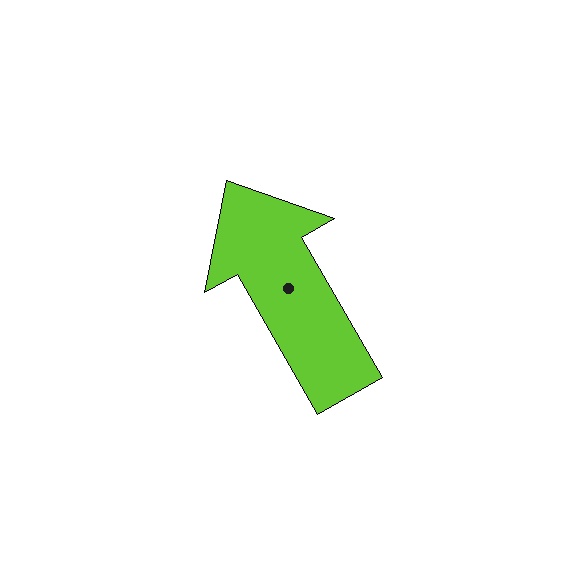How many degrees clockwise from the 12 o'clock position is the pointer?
Approximately 330 degrees.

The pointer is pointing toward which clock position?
Roughly 11 o'clock.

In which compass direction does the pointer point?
Northwest.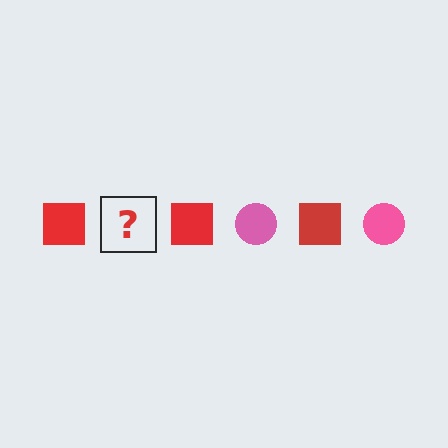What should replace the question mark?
The question mark should be replaced with a pink circle.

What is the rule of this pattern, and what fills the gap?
The rule is that the pattern alternates between red square and pink circle. The gap should be filled with a pink circle.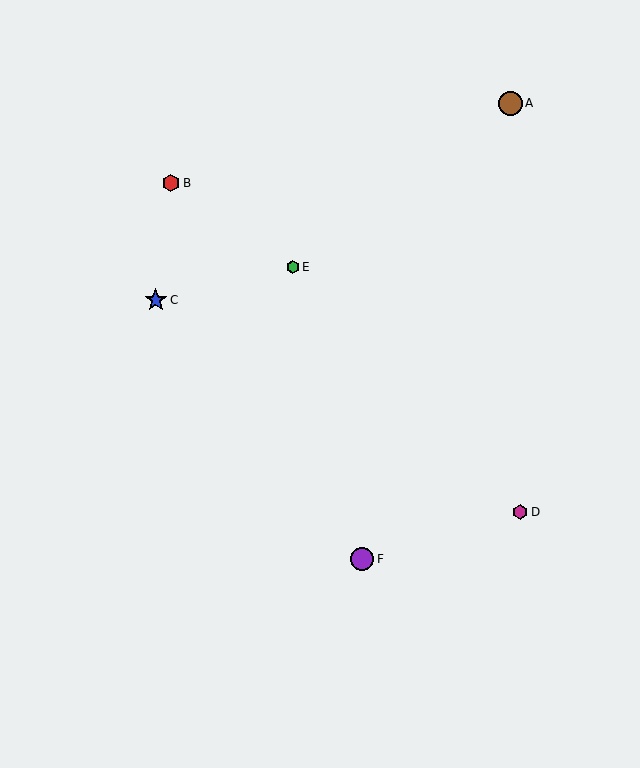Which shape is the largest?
The brown circle (labeled A) is the largest.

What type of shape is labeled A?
Shape A is a brown circle.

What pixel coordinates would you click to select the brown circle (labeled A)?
Click at (510, 103) to select the brown circle A.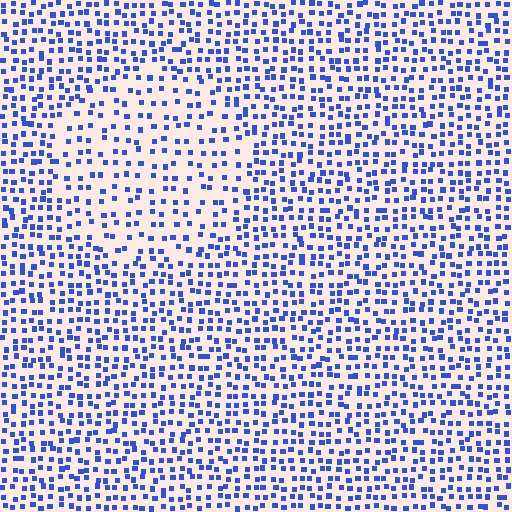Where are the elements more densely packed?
The elements are more densely packed outside the circle boundary.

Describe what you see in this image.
The image contains small blue elements arranged at two different densities. A circle-shaped region is visible where the elements are less densely packed than the surrounding area.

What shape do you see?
I see a circle.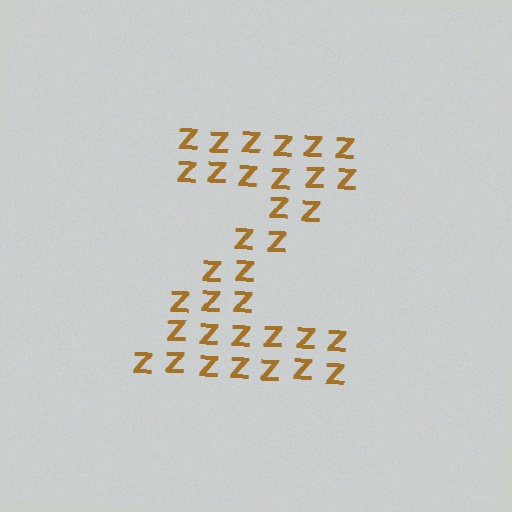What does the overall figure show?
The overall figure shows the letter Z.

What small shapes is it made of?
It is made of small letter Z's.